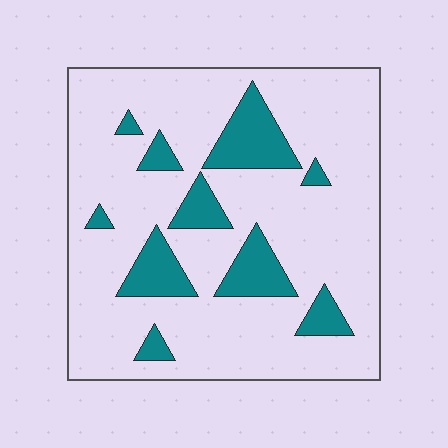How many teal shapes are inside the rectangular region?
10.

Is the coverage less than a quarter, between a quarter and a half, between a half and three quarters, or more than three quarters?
Less than a quarter.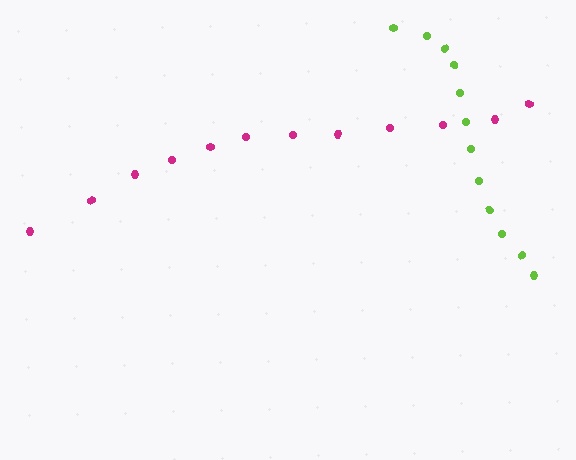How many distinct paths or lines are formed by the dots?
There are 2 distinct paths.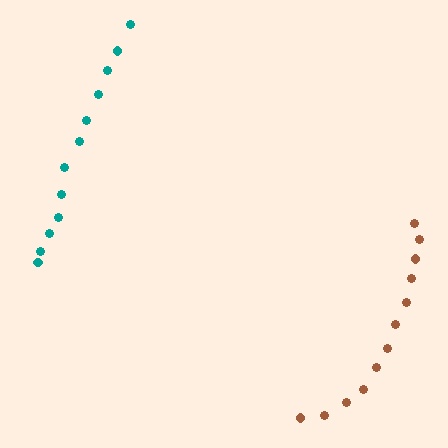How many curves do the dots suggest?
There are 2 distinct paths.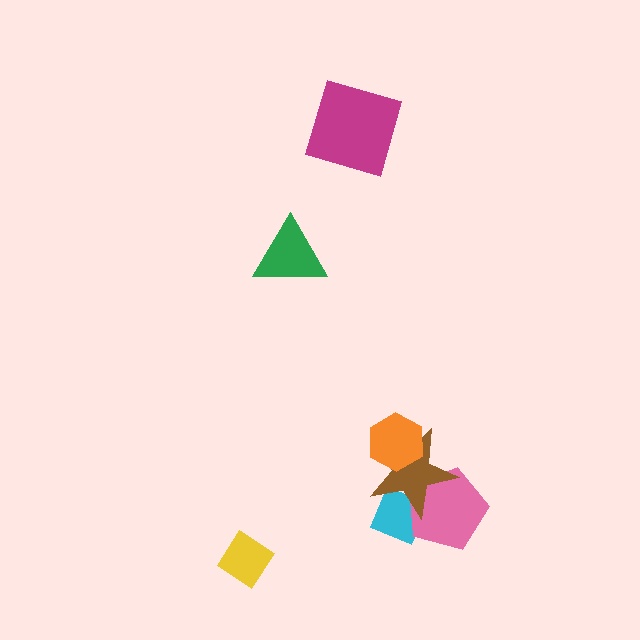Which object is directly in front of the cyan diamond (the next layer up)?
The pink pentagon is directly in front of the cyan diamond.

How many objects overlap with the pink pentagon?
2 objects overlap with the pink pentagon.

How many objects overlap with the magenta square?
0 objects overlap with the magenta square.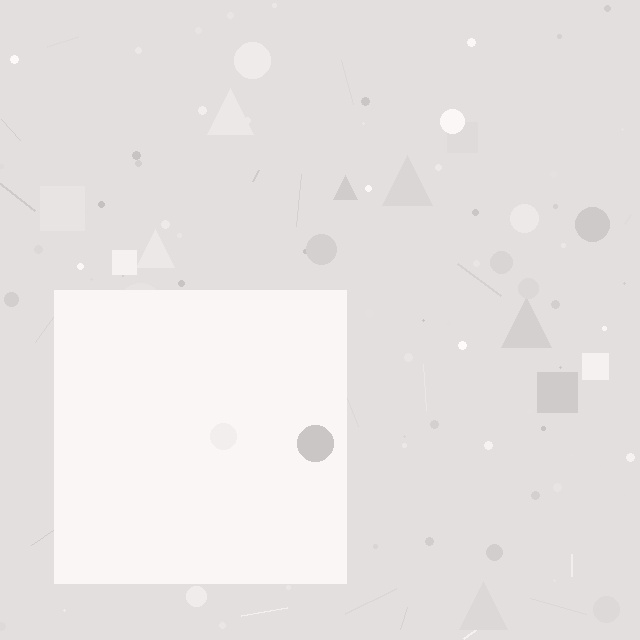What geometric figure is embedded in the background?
A square is embedded in the background.